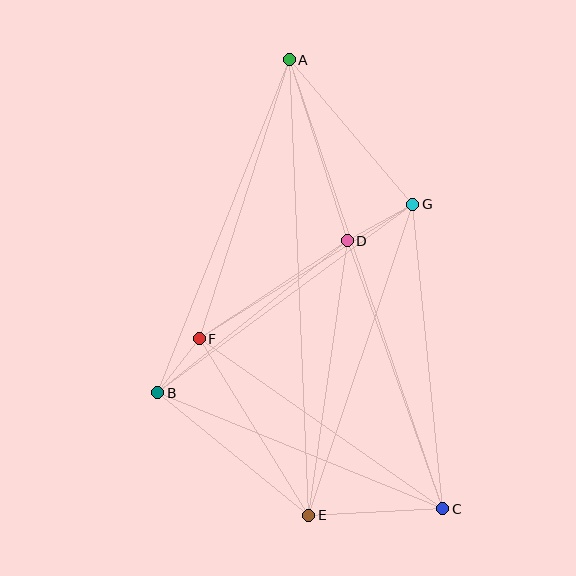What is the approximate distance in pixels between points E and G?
The distance between E and G is approximately 328 pixels.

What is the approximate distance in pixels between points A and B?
The distance between A and B is approximately 358 pixels.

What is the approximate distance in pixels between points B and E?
The distance between B and E is approximately 194 pixels.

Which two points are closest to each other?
Points B and F are closest to each other.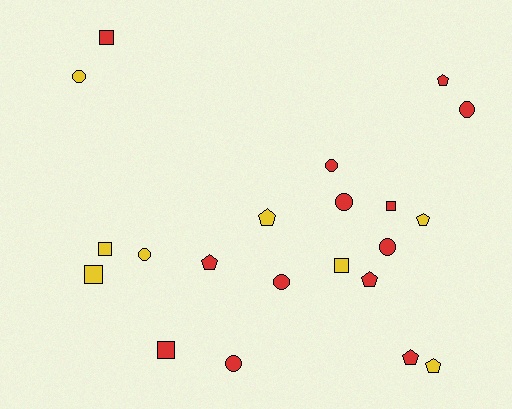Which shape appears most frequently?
Circle, with 8 objects.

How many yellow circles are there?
There are 2 yellow circles.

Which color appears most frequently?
Red, with 13 objects.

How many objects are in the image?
There are 21 objects.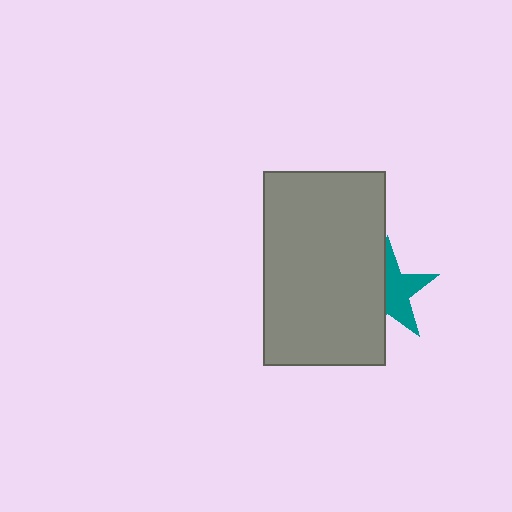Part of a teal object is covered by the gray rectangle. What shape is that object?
It is a star.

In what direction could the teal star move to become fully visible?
The teal star could move right. That would shift it out from behind the gray rectangle entirely.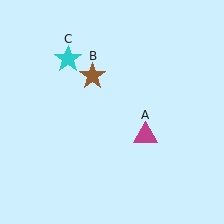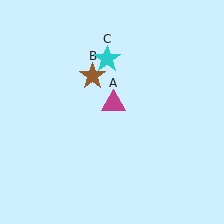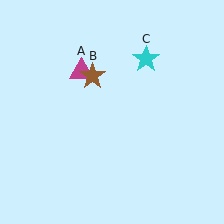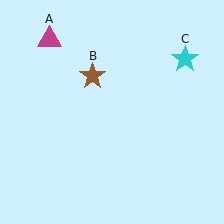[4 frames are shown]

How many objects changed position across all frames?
2 objects changed position: magenta triangle (object A), cyan star (object C).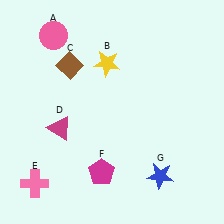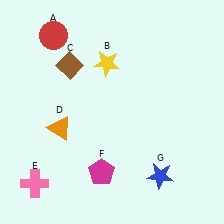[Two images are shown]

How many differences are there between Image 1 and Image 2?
There are 2 differences between the two images.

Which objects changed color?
A changed from pink to red. D changed from magenta to orange.